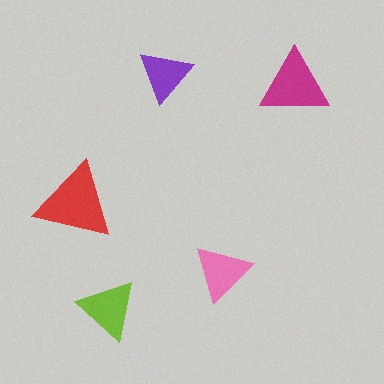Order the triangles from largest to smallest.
the red one, the magenta one, the lime one, the pink one, the purple one.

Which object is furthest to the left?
The red triangle is leftmost.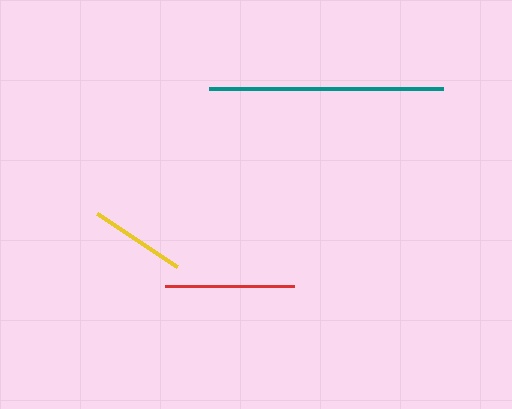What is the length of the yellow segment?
The yellow segment is approximately 96 pixels long.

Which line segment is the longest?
The teal line is the longest at approximately 234 pixels.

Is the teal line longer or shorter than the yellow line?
The teal line is longer than the yellow line.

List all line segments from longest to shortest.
From longest to shortest: teal, red, yellow.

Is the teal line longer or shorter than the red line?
The teal line is longer than the red line.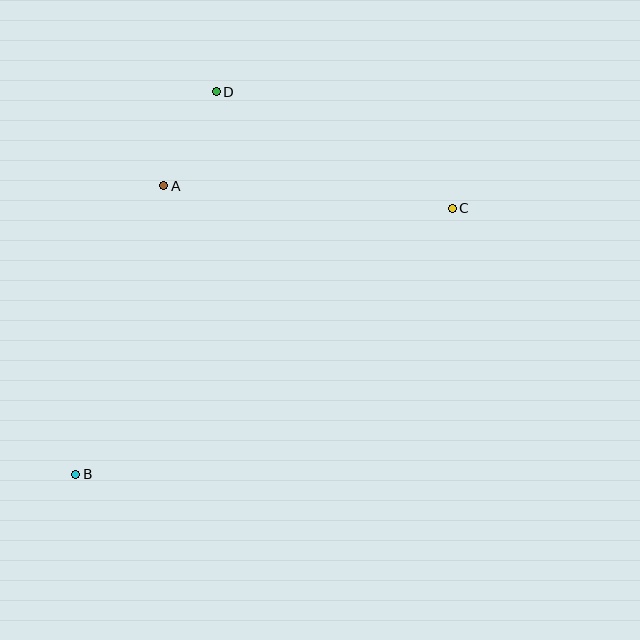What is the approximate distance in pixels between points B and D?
The distance between B and D is approximately 407 pixels.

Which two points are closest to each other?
Points A and D are closest to each other.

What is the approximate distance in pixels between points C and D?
The distance between C and D is approximately 263 pixels.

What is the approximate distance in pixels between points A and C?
The distance between A and C is approximately 289 pixels.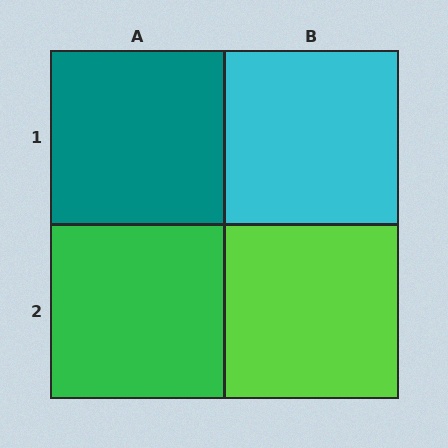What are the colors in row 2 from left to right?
Green, lime.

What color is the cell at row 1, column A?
Teal.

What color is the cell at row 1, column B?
Cyan.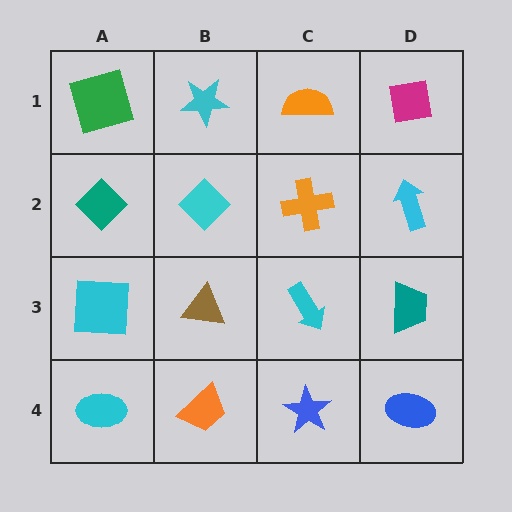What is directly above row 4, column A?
A cyan square.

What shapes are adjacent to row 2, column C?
An orange semicircle (row 1, column C), a cyan arrow (row 3, column C), a cyan diamond (row 2, column B), a cyan arrow (row 2, column D).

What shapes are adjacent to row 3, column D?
A cyan arrow (row 2, column D), a blue ellipse (row 4, column D), a cyan arrow (row 3, column C).